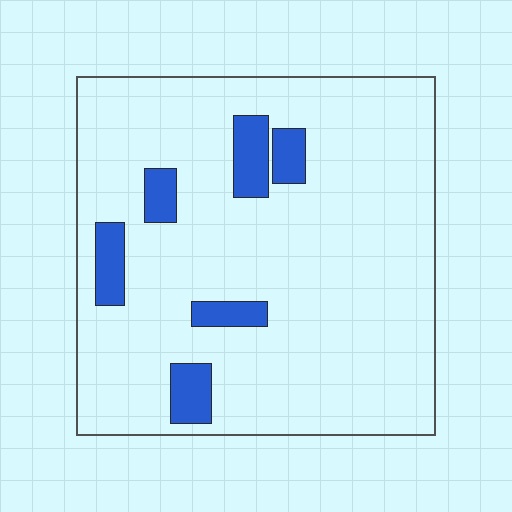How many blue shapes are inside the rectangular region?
6.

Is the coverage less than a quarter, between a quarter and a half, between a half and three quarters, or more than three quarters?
Less than a quarter.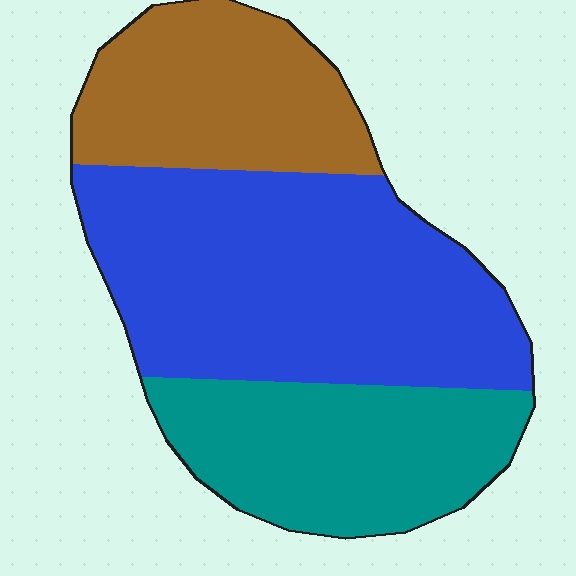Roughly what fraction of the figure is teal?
Teal covers 28% of the figure.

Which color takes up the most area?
Blue, at roughly 50%.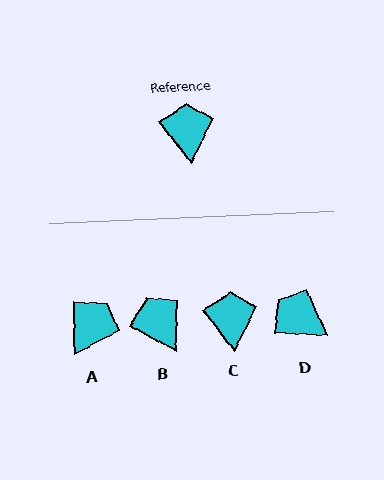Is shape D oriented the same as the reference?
No, it is off by about 50 degrees.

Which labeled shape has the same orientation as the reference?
C.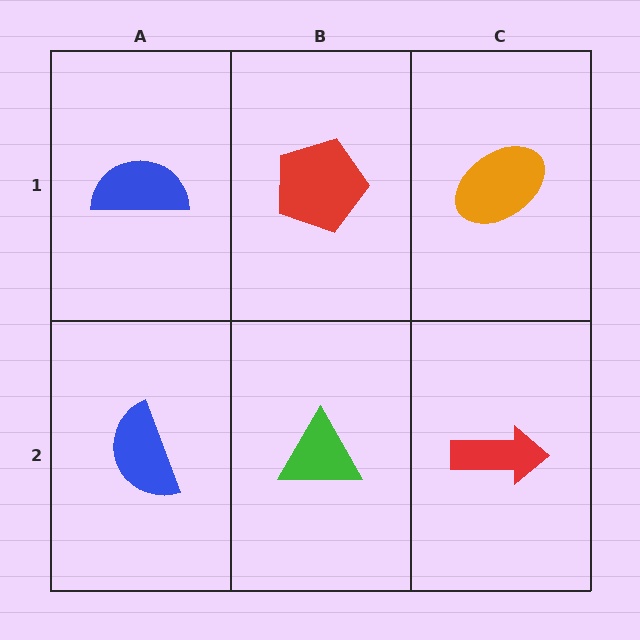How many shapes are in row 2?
3 shapes.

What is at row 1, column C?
An orange ellipse.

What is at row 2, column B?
A green triangle.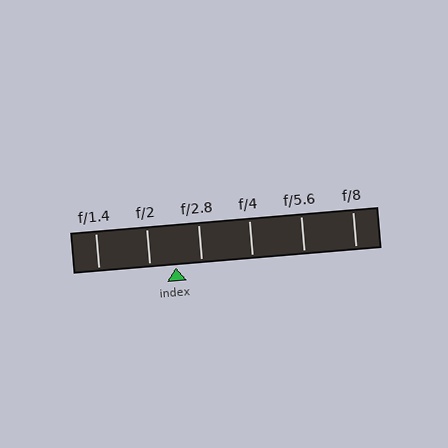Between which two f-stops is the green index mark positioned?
The index mark is between f/2 and f/2.8.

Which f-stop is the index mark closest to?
The index mark is closest to f/2.8.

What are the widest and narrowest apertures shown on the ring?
The widest aperture shown is f/1.4 and the narrowest is f/8.